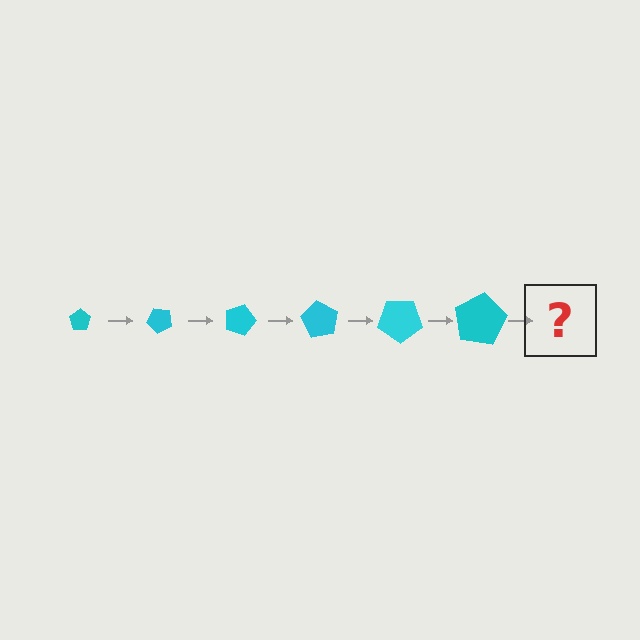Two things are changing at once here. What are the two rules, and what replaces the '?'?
The two rules are that the pentagon grows larger each step and it rotates 45 degrees each step. The '?' should be a pentagon, larger than the previous one and rotated 270 degrees from the start.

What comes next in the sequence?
The next element should be a pentagon, larger than the previous one and rotated 270 degrees from the start.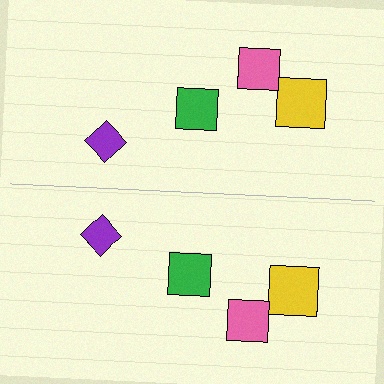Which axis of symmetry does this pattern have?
The pattern has a horizontal axis of symmetry running through the center of the image.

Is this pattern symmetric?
Yes, this pattern has bilateral (reflection) symmetry.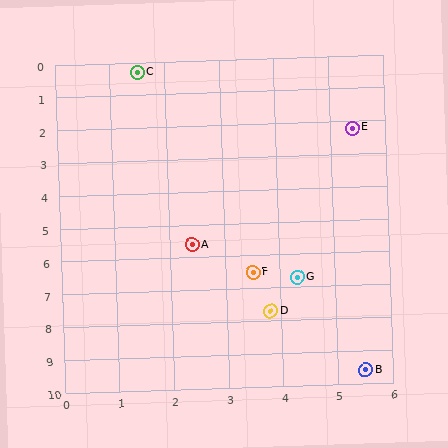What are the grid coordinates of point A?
Point A is at approximately (2.4, 5.6).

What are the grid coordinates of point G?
Point G is at approximately (4.3, 6.7).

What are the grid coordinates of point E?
Point E is at approximately (5.4, 2.2).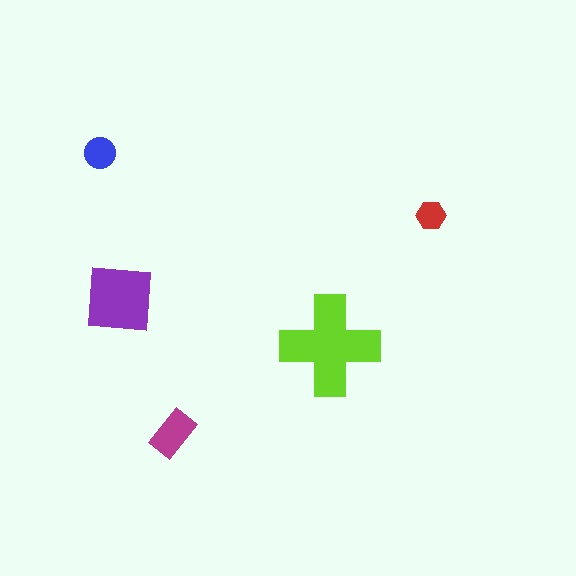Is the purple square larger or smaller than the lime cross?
Smaller.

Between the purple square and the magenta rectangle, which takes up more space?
The purple square.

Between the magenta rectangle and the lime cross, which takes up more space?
The lime cross.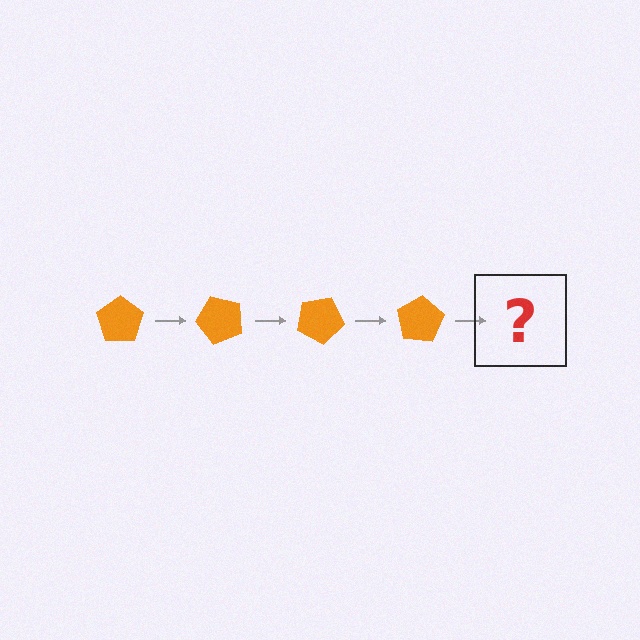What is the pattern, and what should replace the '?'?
The pattern is that the pentagon rotates 50 degrees each step. The '?' should be an orange pentagon rotated 200 degrees.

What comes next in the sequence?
The next element should be an orange pentagon rotated 200 degrees.